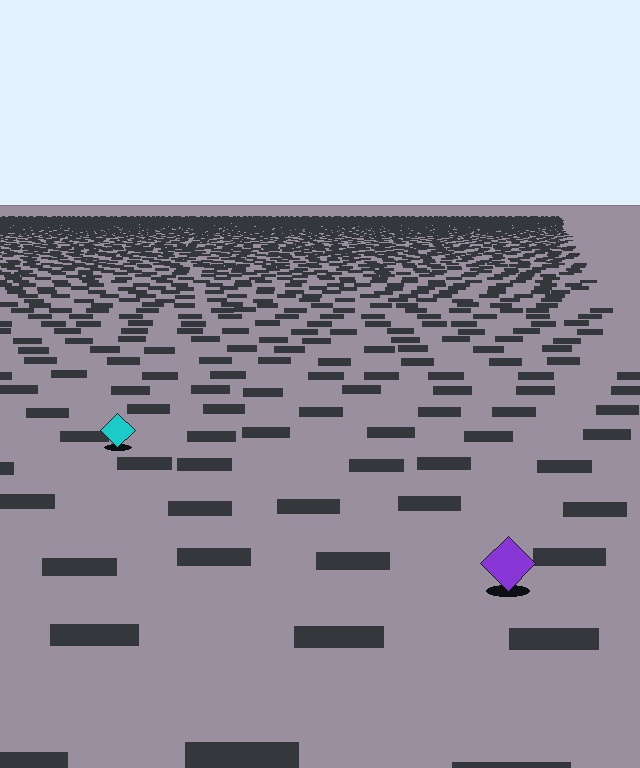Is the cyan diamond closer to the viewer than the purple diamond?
No. The purple diamond is closer — you can tell from the texture gradient: the ground texture is coarser near it.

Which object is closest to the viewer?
The purple diamond is closest. The texture marks near it are larger and more spread out.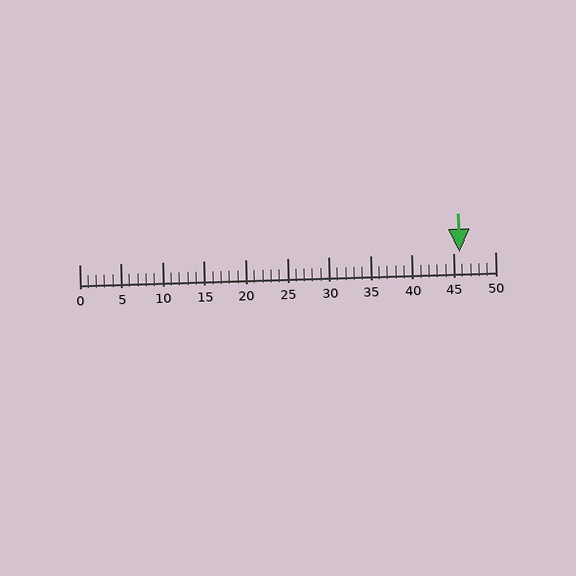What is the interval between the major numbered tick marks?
The major tick marks are spaced 5 units apart.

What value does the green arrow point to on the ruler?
The green arrow points to approximately 46.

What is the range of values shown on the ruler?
The ruler shows values from 0 to 50.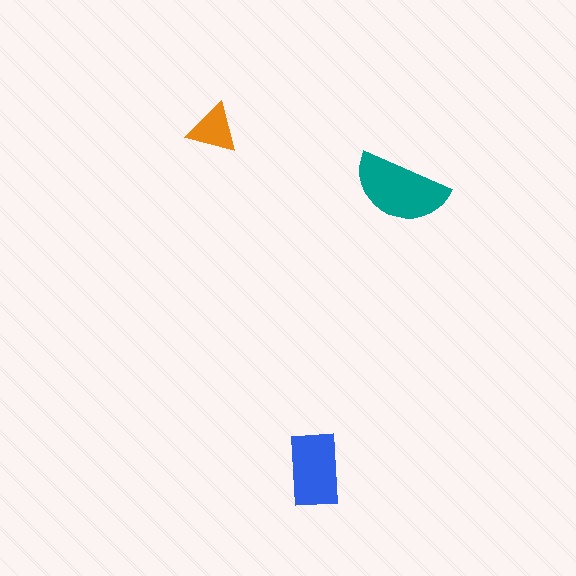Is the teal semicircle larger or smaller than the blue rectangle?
Larger.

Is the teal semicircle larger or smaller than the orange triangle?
Larger.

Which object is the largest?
The teal semicircle.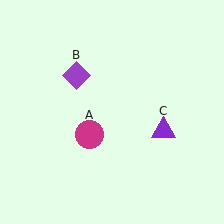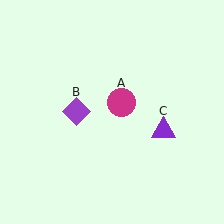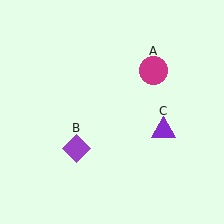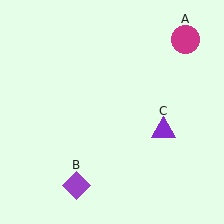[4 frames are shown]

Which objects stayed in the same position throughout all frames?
Purple triangle (object C) remained stationary.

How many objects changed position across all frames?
2 objects changed position: magenta circle (object A), purple diamond (object B).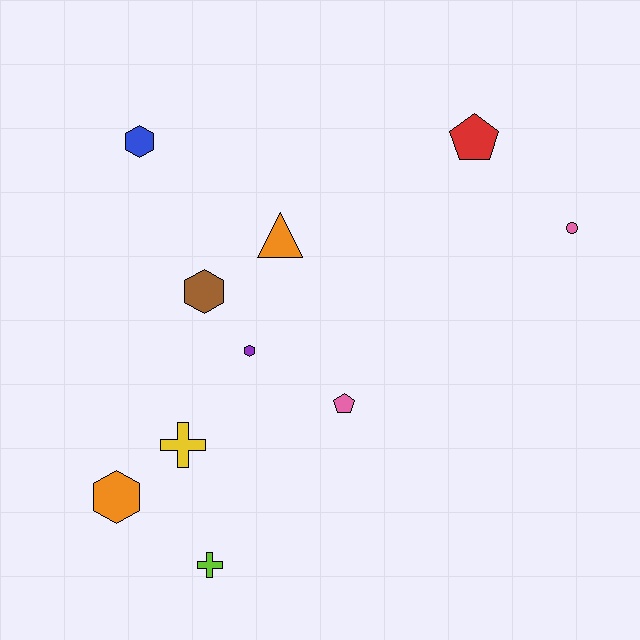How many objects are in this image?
There are 10 objects.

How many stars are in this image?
There are no stars.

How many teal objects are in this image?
There are no teal objects.